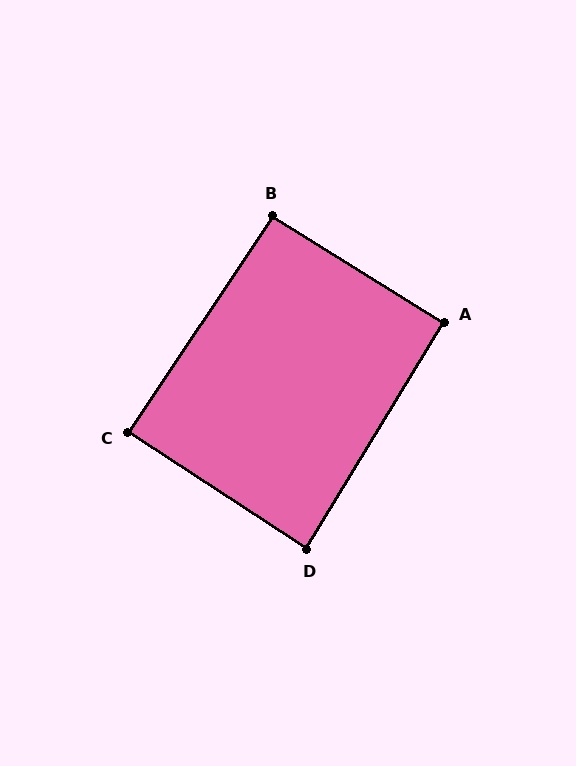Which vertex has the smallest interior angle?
D, at approximately 88 degrees.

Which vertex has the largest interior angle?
B, at approximately 92 degrees.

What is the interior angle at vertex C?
Approximately 89 degrees (approximately right).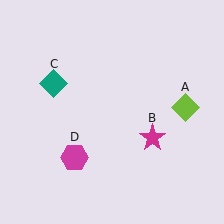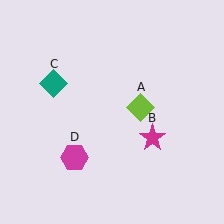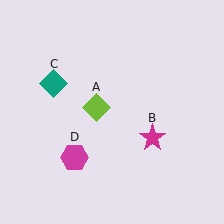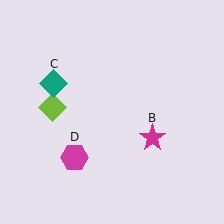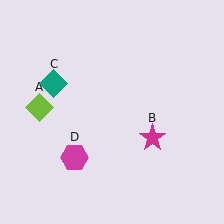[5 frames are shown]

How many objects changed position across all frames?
1 object changed position: lime diamond (object A).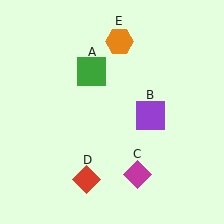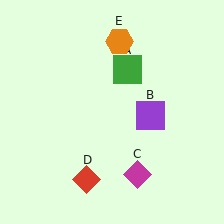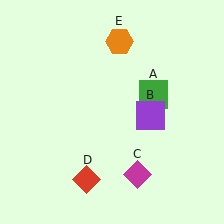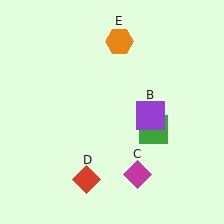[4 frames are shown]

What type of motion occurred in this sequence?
The green square (object A) rotated clockwise around the center of the scene.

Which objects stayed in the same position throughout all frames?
Purple square (object B) and magenta diamond (object C) and red diamond (object D) and orange hexagon (object E) remained stationary.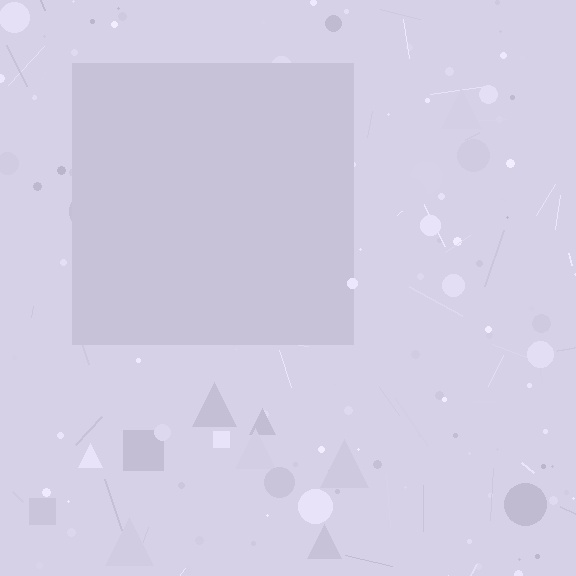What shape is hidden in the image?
A square is hidden in the image.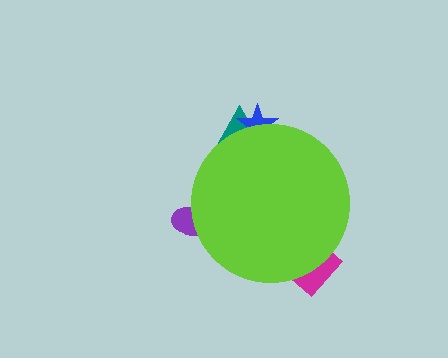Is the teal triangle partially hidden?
Yes, the teal triangle is partially hidden behind the lime circle.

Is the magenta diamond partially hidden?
Yes, the magenta diamond is partially hidden behind the lime circle.